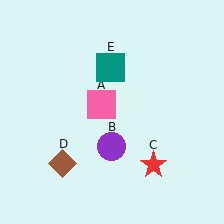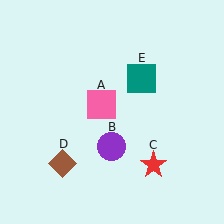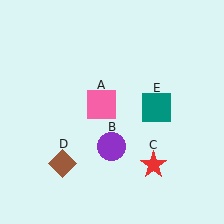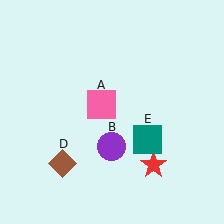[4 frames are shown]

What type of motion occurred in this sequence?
The teal square (object E) rotated clockwise around the center of the scene.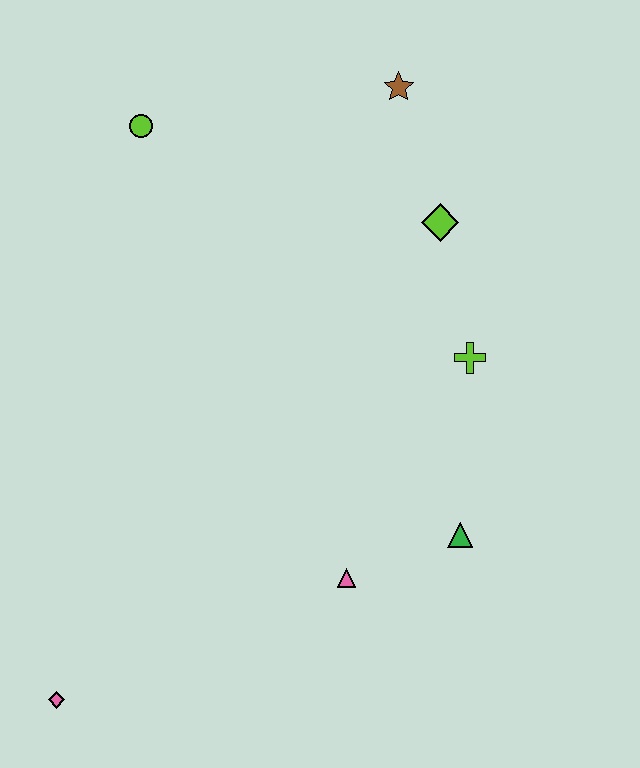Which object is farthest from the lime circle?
The pink diamond is farthest from the lime circle.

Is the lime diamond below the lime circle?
Yes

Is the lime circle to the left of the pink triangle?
Yes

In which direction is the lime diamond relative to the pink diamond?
The lime diamond is above the pink diamond.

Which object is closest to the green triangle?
The pink triangle is closest to the green triangle.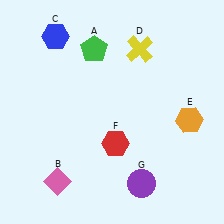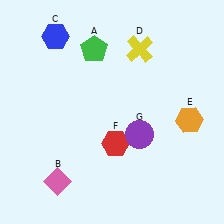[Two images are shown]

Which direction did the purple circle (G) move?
The purple circle (G) moved up.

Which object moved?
The purple circle (G) moved up.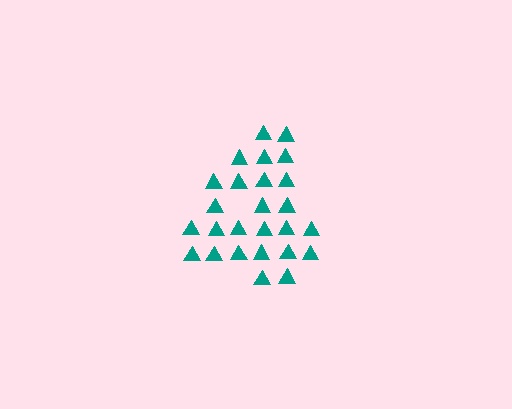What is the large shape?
The large shape is the digit 4.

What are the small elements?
The small elements are triangles.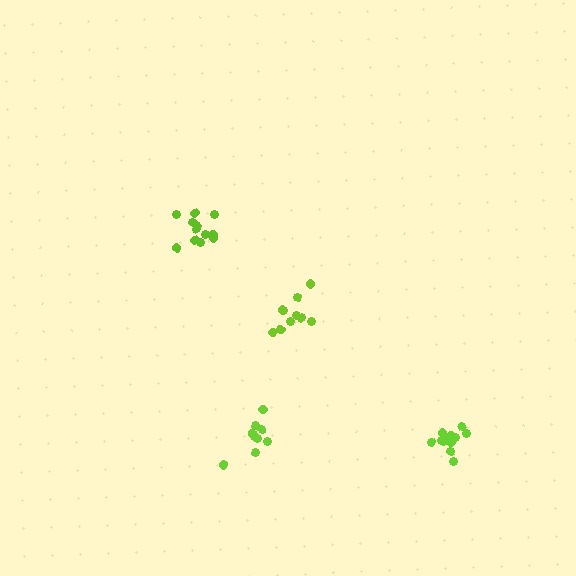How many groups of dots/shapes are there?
There are 4 groups.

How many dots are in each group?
Group 1: 9 dots, Group 2: 12 dots, Group 3: 12 dots, Group 4: 10 dots (43 total).